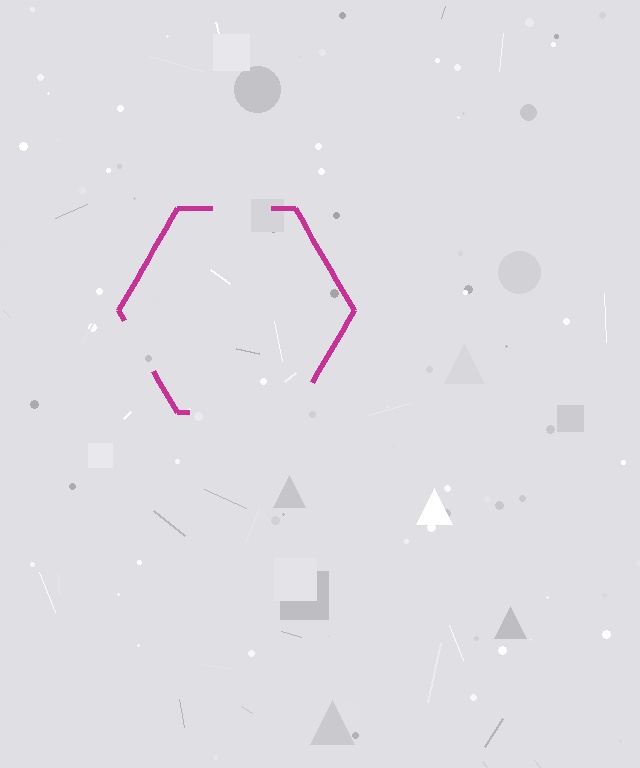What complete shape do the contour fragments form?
The contour fragments form a hexagon.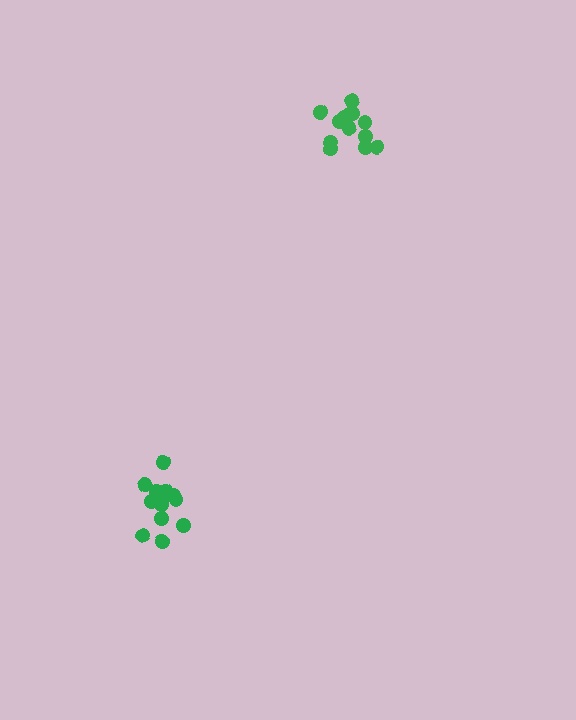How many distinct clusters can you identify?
There are 2 distinct clusters.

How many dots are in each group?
Group 1: 13 dots, Group 2: 14 dots (27 total).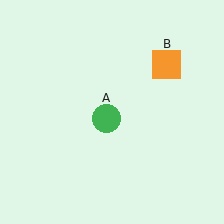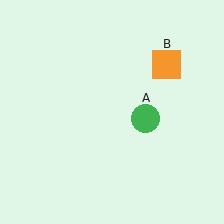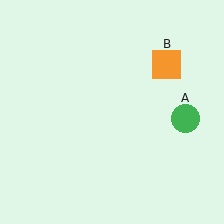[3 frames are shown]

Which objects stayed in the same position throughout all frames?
Orange square (object B) remained stationary.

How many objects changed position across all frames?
1 object changed position: green circle (object A).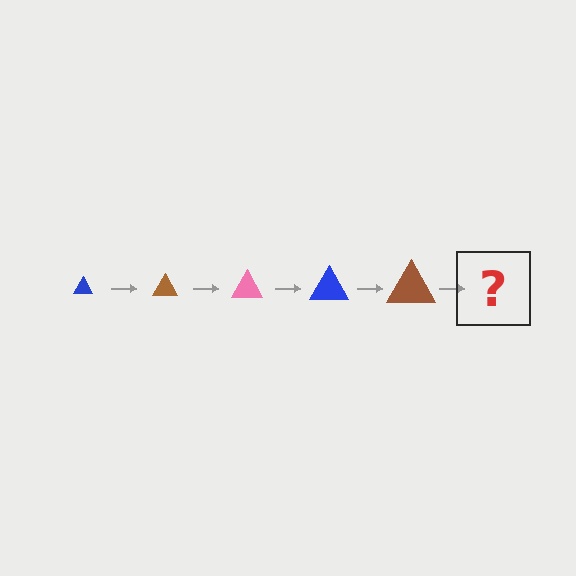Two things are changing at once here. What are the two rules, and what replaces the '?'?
The two rules are that the triangle grows larger each step and the color cycles through blue, brown, and pink. The '?' should be a pink triangle, larger than the previous one.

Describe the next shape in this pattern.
It should be a pink triangle, larger than the previous one.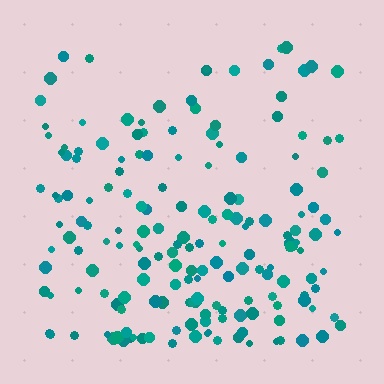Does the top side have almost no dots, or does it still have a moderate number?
Still a moderate number, just noticeably fewer than the bottom.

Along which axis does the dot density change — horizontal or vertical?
Vertical.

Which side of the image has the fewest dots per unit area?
The top.